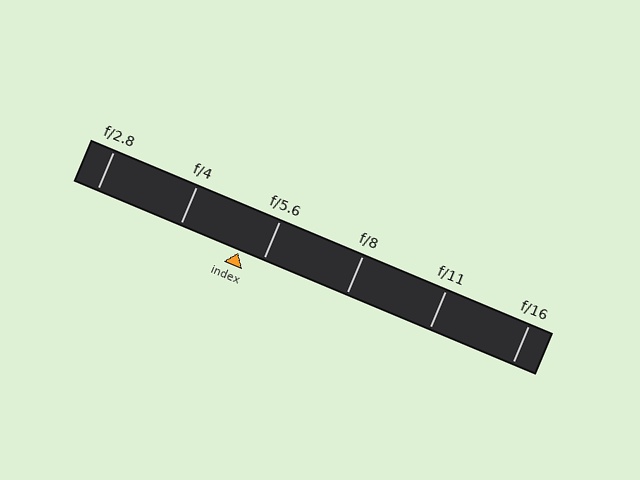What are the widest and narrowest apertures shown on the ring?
The widest aperture shown is f/2.8 and the narrowest is f/16.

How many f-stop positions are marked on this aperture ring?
There are 6 f-stop positions marked.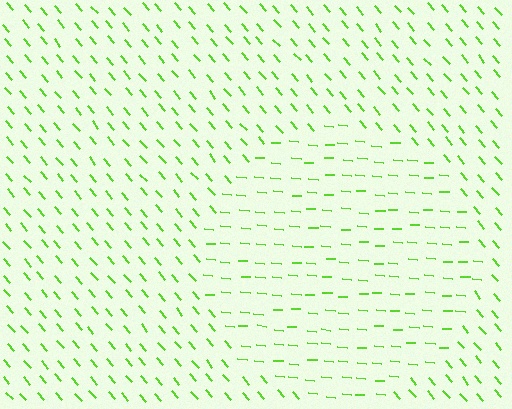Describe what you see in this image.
The image is filled with small lime line segments. A circle region in the image has lines oriented differently from the surrounding lines, creating a visible texture boundary.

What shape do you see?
I see a circle.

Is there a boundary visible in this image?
Yes, there is a texture boundary formed by a change in line orientation.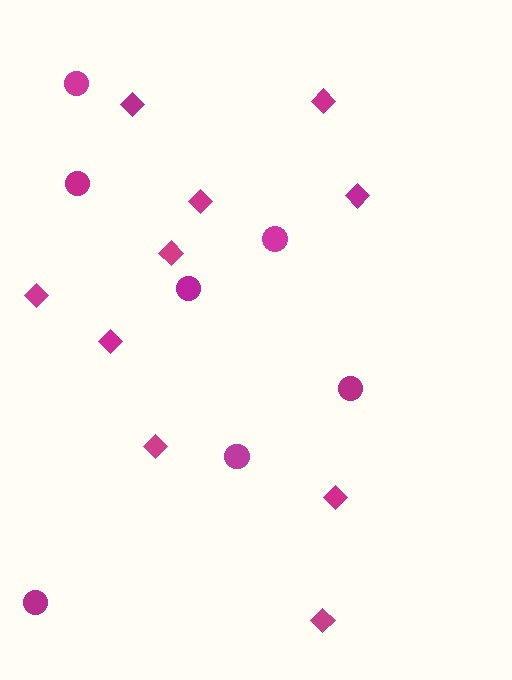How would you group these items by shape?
There are 2 groups: one group of diamonds (10) and one group of circles (7).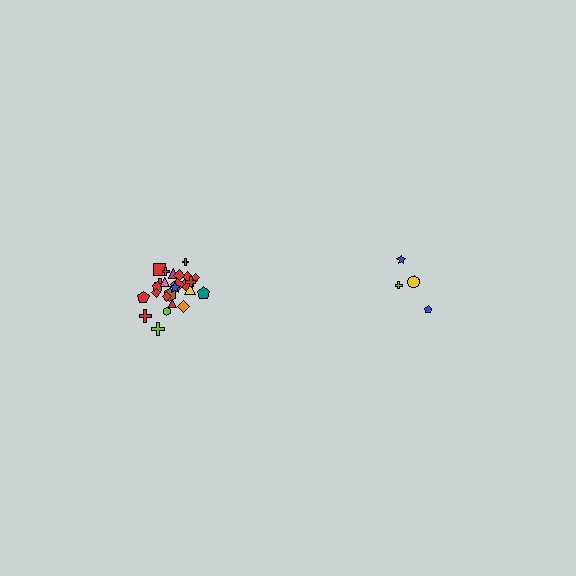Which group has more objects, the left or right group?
The left group.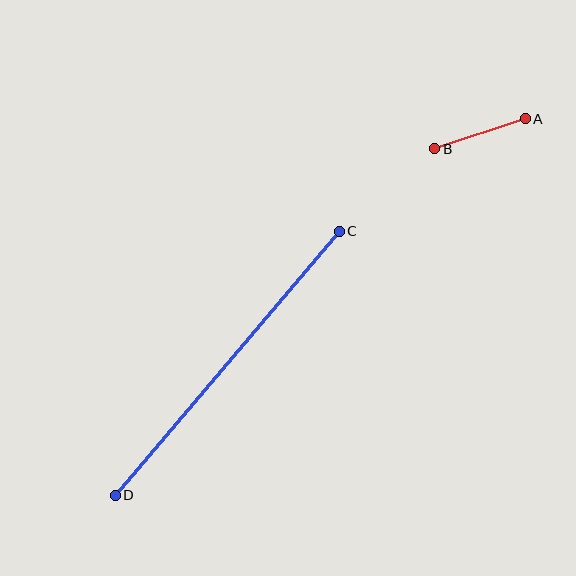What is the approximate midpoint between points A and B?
The midpoint is at approximately (480, 134) pixels.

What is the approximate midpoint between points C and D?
The midpoint is at approximately (227, 363) pixels.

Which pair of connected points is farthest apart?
Points C and D are farthest apart.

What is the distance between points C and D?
The distance is approximately 346 pixels.